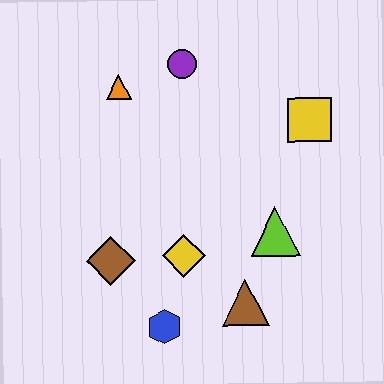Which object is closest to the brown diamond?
The yellow diamond is closest to the brown diamond.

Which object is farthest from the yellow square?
The blue hexagon is farthest from the yellow square.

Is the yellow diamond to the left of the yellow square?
Yes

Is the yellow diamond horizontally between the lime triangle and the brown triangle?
No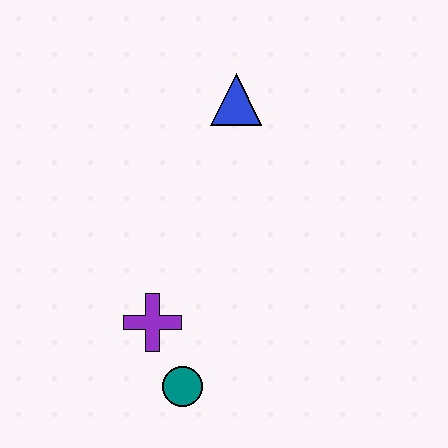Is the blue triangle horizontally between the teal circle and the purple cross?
No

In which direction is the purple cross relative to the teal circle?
The purple cross is above the teal circle.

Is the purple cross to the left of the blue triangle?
Yes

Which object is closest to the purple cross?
The teal circle is closest to the purple cross.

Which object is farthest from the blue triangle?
The teal circle is farthest from the blue triangle.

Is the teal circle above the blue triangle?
No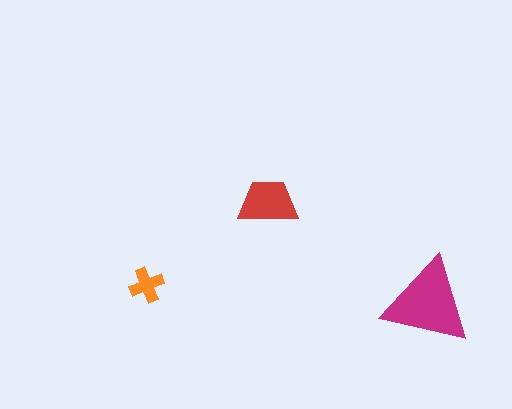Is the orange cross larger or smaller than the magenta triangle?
Smaller.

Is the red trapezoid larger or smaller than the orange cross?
Larger.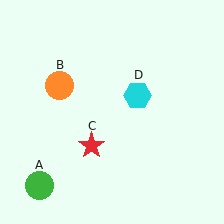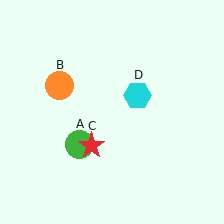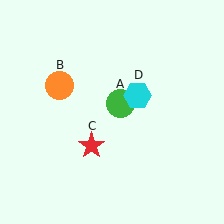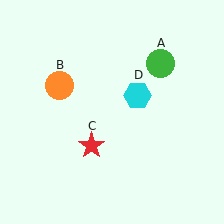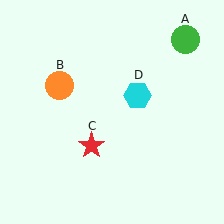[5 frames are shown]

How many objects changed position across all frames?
1 object changed position: green circle (object A).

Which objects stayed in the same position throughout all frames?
Orange circle (object B) and red star (object C) and cyan hexagon (object D) remained stationary.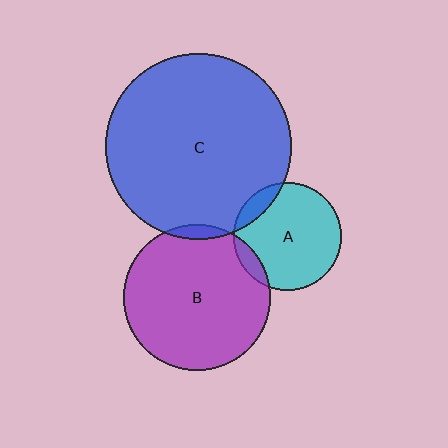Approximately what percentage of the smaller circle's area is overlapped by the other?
Approximately 10%.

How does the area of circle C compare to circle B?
Approximately 1.6 times.